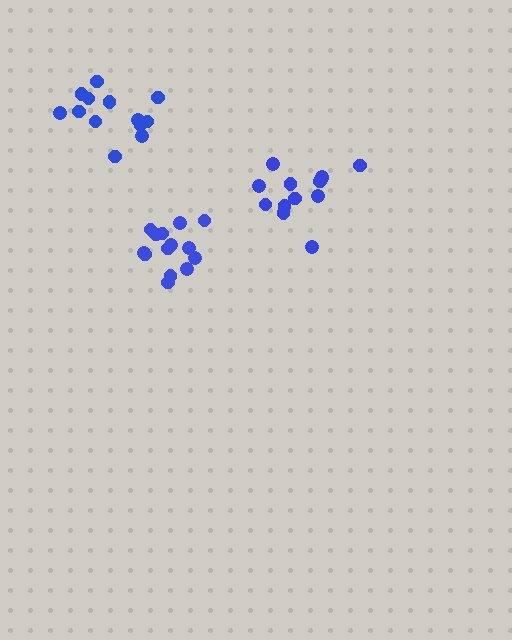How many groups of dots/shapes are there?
There are 3 groups.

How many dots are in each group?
Group 1: 14 dots, Group 2: 14 dots, Group 3: 13 dots (41 total).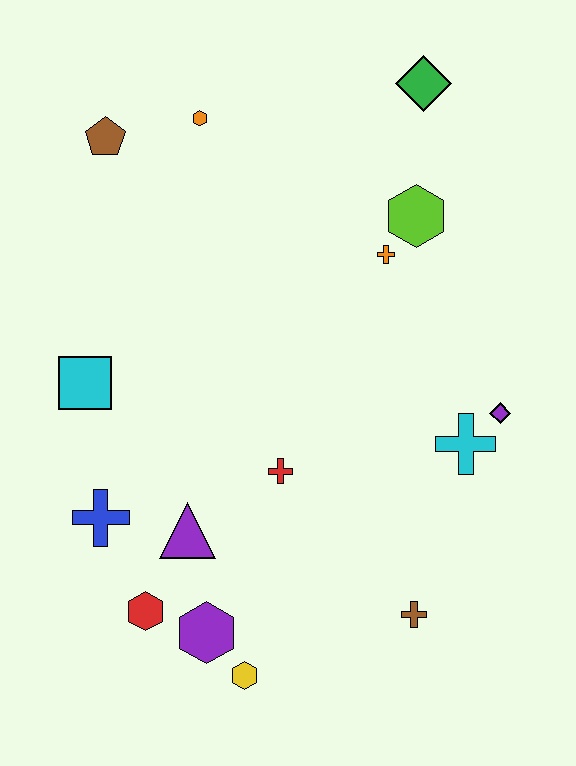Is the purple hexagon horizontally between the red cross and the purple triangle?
Yes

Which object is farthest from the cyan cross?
The brown pentagon is farthest from the cyan cross.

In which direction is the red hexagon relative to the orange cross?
The red hexagon is below the orange cross.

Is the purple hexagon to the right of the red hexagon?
Yes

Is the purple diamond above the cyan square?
No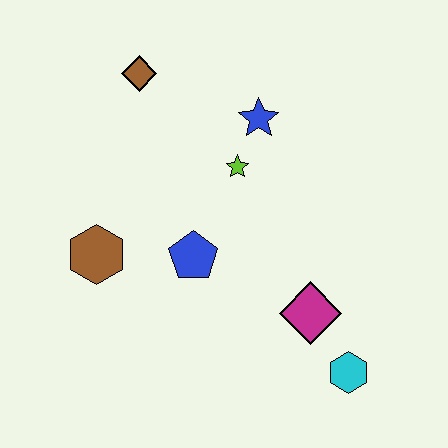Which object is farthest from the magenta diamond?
The brown diamond is farthest from the magenta diamond.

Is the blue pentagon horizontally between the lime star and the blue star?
No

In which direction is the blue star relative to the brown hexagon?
The blue star is to the right of the brown hexagon.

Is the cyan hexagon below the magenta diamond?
Yes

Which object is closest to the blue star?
The lime star is closest to the blue star.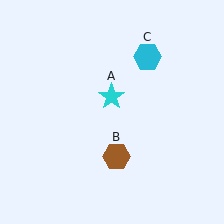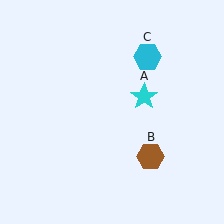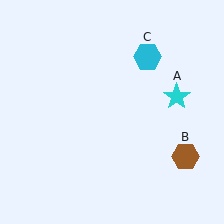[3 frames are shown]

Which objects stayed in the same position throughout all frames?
Cyan hexagon (object C) remained stationary.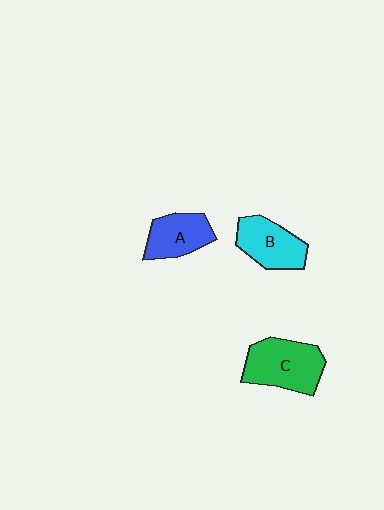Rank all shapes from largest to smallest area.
From largest to smallest: C (green), B (cyan), A (blue).